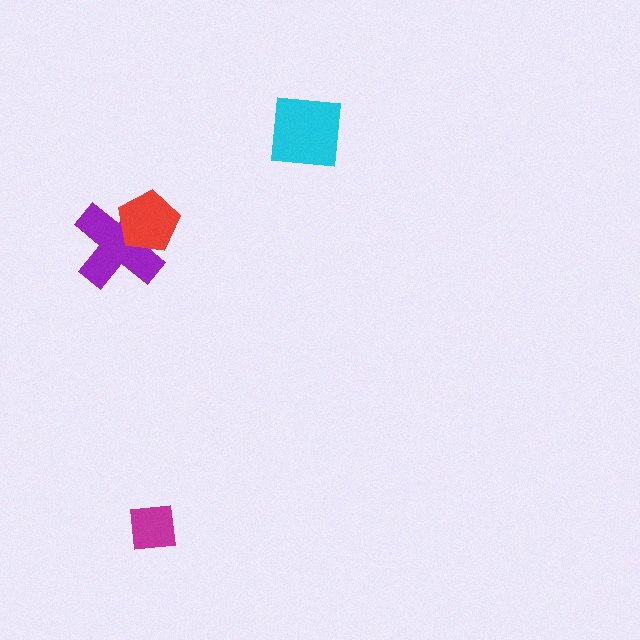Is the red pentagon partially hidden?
No, no other shape covers it.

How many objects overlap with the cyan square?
0 objects overlap with the cyan square.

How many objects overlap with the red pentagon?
1 object overlaps with the red pentagon.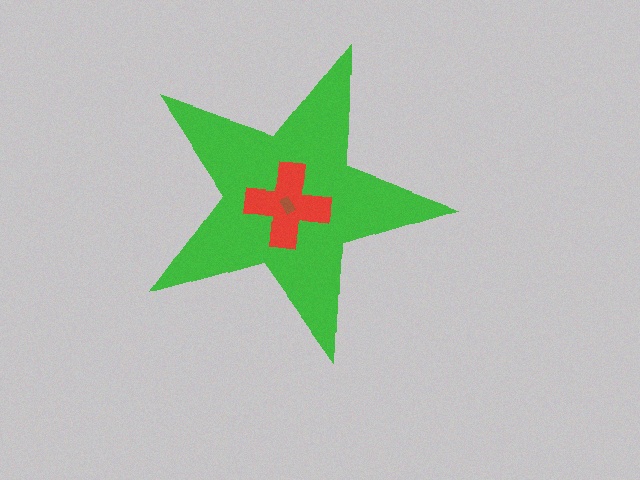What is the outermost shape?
The green star.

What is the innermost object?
The brown rectangle.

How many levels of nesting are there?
3.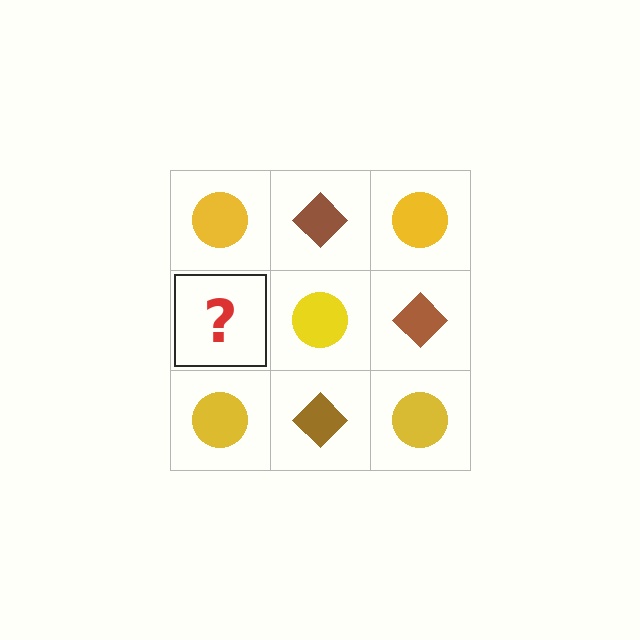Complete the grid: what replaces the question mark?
The question mark should be replaced with a brown diamond.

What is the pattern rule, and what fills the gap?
The rule is that it alternates yellow circle and brown diamond in a checkerboard pattern. The gap should be filled with a brown diamond.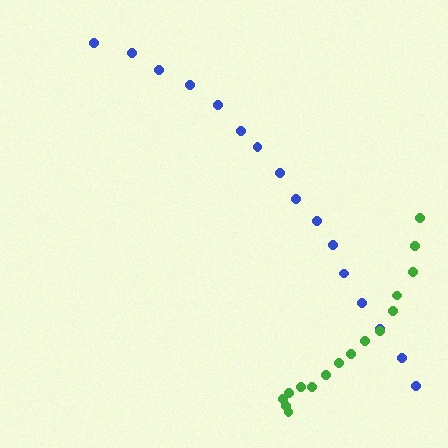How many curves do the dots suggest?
There are 2 distinct paths.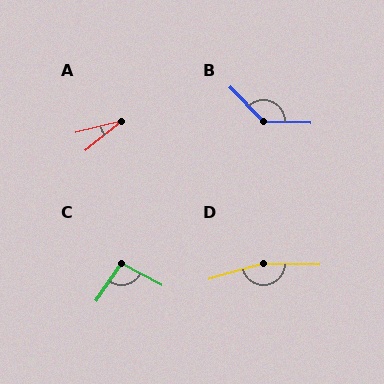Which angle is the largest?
D, at approximately 162 degrees.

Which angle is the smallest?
A, at approximately 25 degrees.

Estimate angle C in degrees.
Approximately 95 degrees.